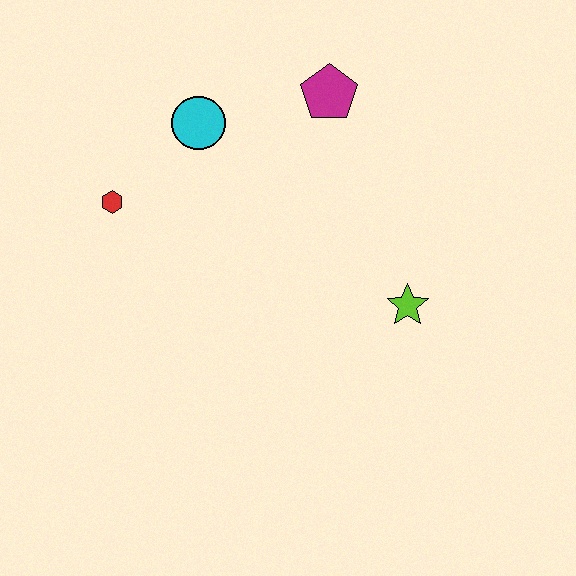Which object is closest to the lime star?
The magenta pentagon is closest to the lime star.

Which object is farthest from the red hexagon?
The lime star is farthest from the red hexagon.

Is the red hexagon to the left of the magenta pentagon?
Yes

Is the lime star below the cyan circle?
Yes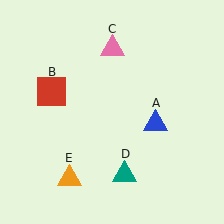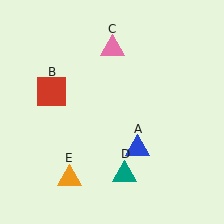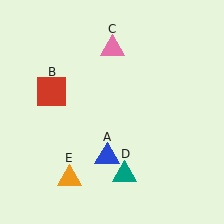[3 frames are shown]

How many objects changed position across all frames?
1 object changed position: blue triangle (object A).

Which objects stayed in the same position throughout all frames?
Red square (object B) and pink triangle (object C) and teal triangle (object D) and orange triangle (object E) remained stationary.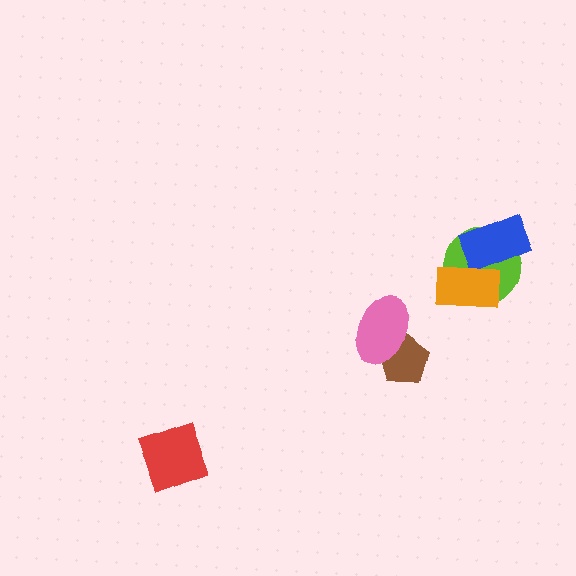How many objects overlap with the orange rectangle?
2 objects overlap with the orange rectangle.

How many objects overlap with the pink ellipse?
1 object overlaps with the pink ellipse.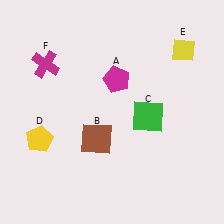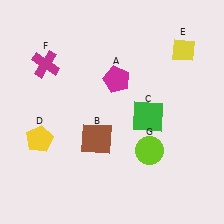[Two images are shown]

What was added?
A lime circle (G) was added in Image 2.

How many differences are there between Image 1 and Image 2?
There is 1 difference between the two images.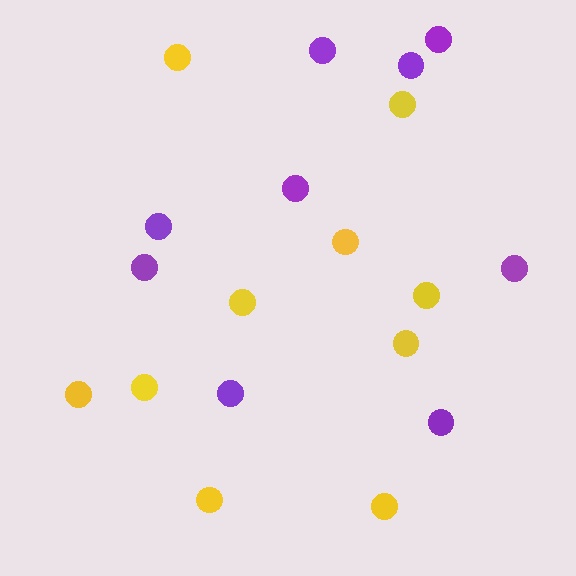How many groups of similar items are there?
There are 2 groups: one group of purple circles (9) and one group of yellow circles (10).